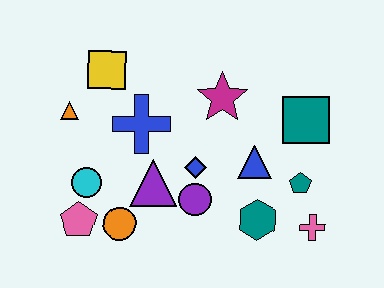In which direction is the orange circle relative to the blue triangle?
The orange circle is to the left of the blue triangle.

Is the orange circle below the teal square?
Yes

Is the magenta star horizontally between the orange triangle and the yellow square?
No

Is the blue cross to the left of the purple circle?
Yes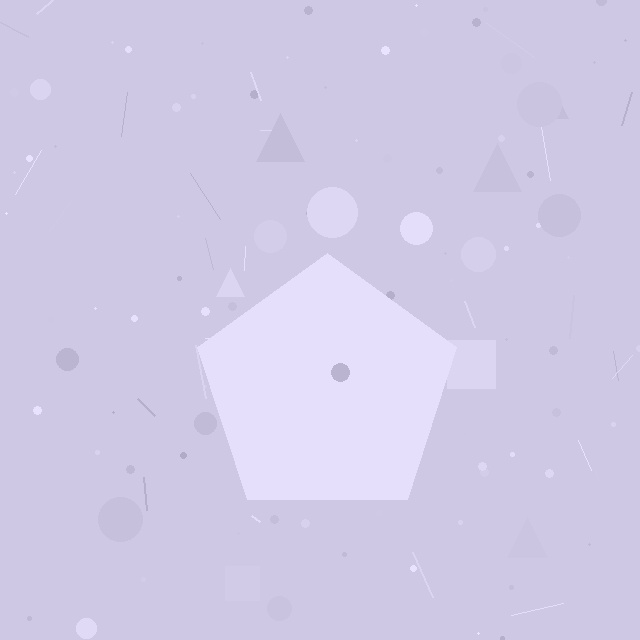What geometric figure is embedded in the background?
A pentagon is embedded in the background.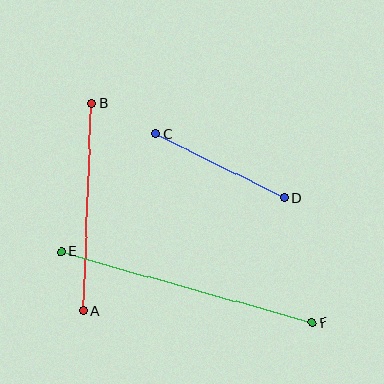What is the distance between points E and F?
The distance is approximately 261 pixels.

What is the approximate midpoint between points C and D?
The midpoint is at approximately (220, 166) pixels.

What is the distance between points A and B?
The distance is approximately 208 pixels.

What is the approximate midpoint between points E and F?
The midpoint is at approximately (186, 287) pixels.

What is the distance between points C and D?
The distance is approximately 143 pixels.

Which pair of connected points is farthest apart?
Points E and F are farthest apart.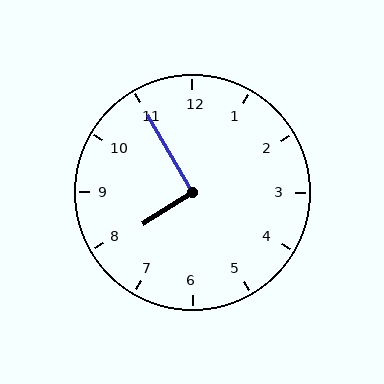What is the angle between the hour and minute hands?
Approximately 92 degrees.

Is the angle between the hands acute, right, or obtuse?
It is right.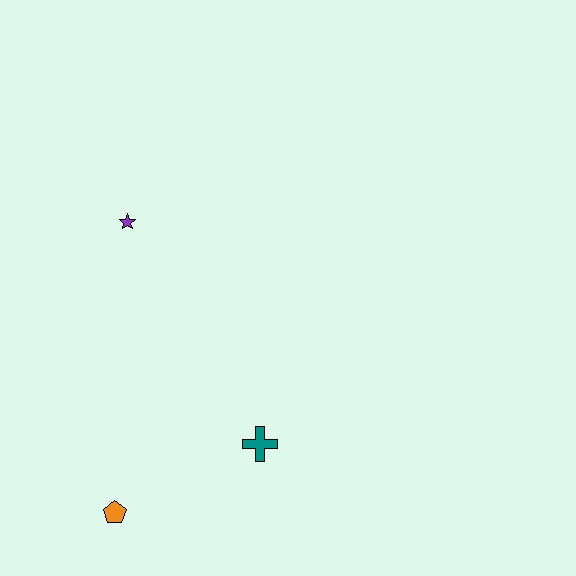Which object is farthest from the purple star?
The orange pentagon is farthest from the purple star.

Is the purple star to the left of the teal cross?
Yes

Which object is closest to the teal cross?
The orange pentagon is closest to the teal cross.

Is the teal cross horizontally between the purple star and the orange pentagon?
No